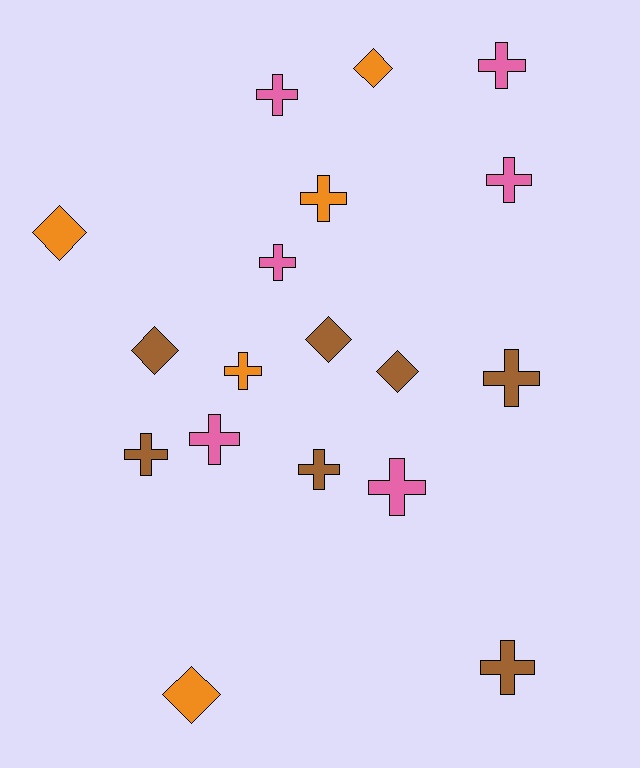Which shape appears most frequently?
Cross, with 12 objects.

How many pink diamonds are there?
There are no pink diamonds.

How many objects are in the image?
There are 18 objects.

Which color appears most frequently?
Brown, with 7 objects.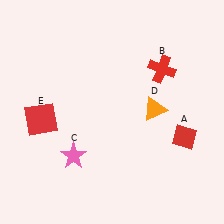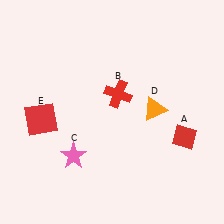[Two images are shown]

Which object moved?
The red cross (B) moved left.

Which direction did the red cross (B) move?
The red cross (B) moved left.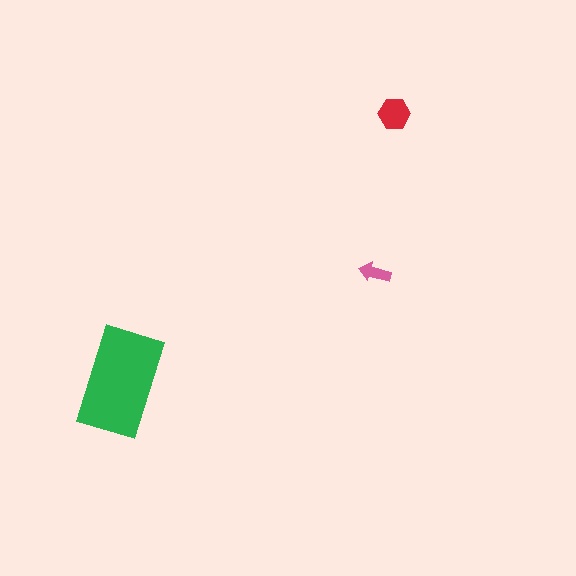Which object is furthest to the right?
The red hexagon is rightmost.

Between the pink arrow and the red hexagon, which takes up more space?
The red hexagon.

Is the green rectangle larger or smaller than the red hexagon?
Larger.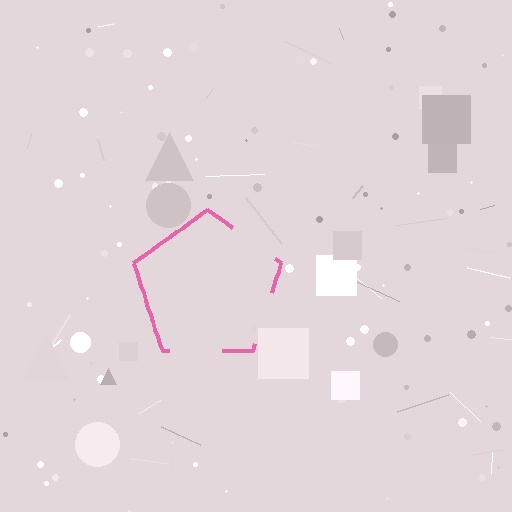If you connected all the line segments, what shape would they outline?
They would outline a pentagon.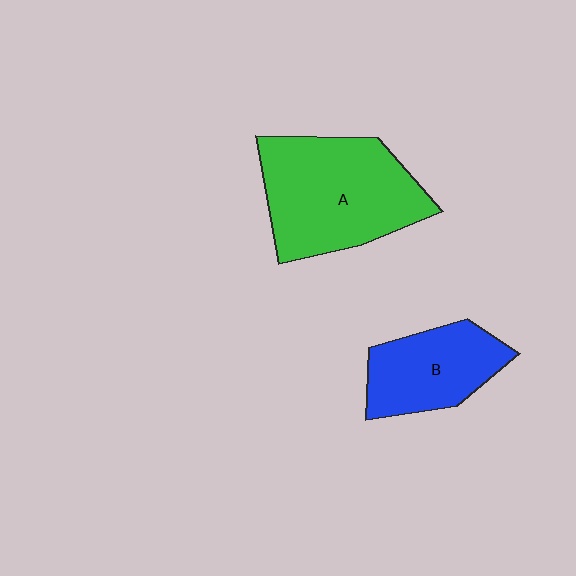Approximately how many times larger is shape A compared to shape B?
Approximately 1.6 times.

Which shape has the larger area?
Shape A (green).